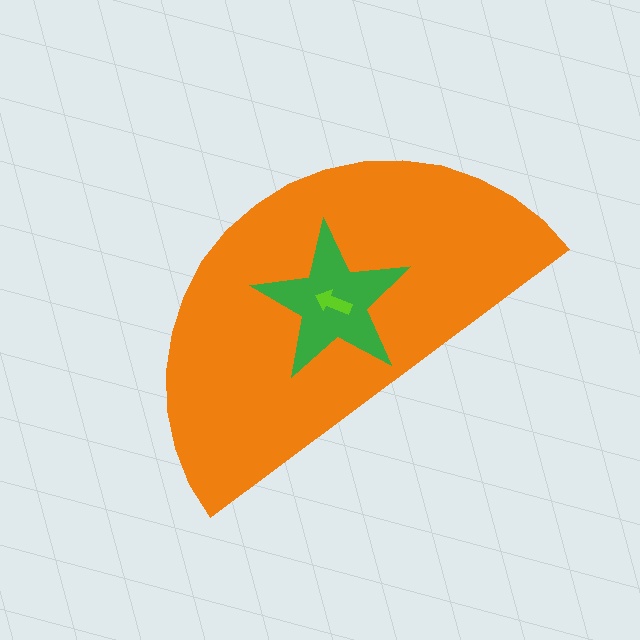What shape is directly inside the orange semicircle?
The green star.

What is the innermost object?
The lime arrow.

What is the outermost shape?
The orange semicircle.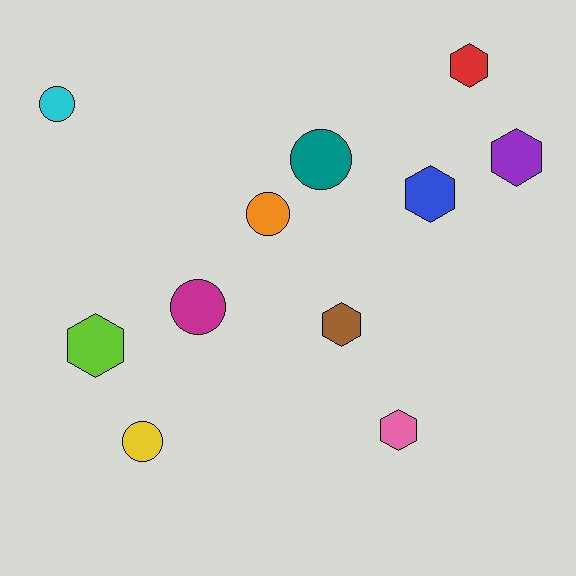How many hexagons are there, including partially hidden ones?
There are 6 hexagons.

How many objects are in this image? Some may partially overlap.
There are 11 objects.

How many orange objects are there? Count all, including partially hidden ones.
There is 1 orange object.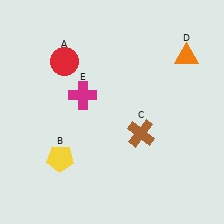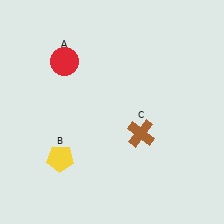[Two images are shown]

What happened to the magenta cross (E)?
The magenta cross (E) was removed in Image 2. It was in the top-left area of Image 1.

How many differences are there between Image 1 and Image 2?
There are 2 differences between the two images.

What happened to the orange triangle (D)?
The orange triangle (D) was removed in Image 2. It was in the top-right area of Image 1.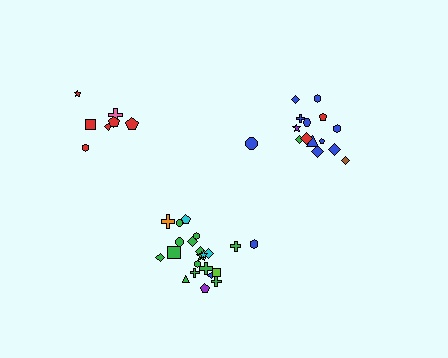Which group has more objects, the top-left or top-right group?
The top-right group.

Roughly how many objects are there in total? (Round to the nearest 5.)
Roughly 45 objects in total.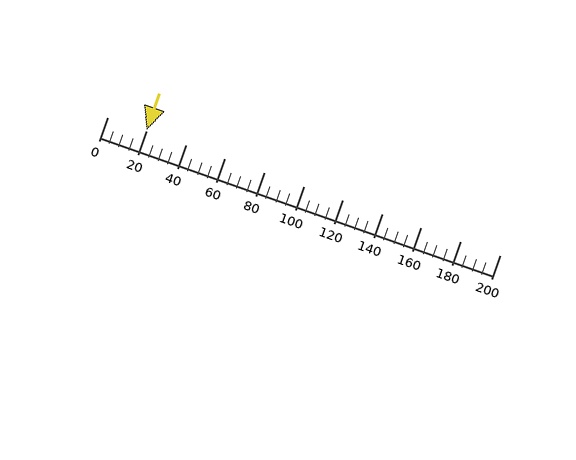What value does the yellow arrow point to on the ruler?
The yellow arrow points to approximately 20.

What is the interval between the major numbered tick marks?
The major tick marks are spaced 20 units apart.